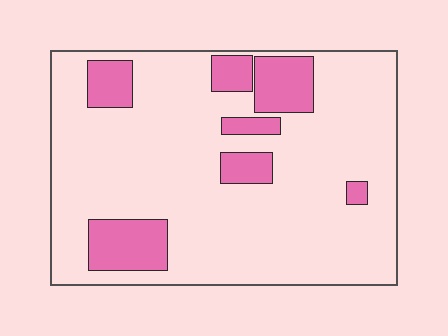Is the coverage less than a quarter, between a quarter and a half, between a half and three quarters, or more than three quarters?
Less than a quarter.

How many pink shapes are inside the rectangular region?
7.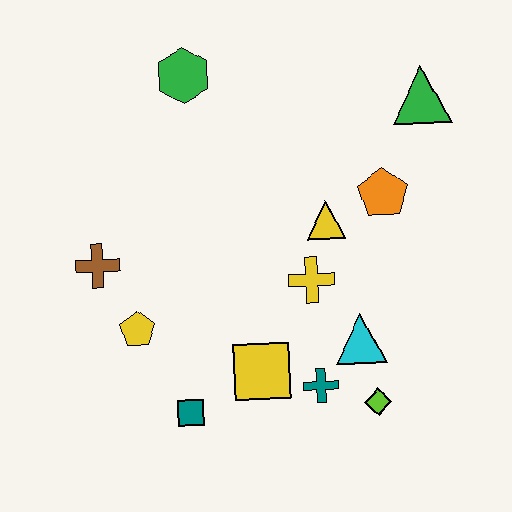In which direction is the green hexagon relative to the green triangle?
The green hexagon is to the left of the green triangle.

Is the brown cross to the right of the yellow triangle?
No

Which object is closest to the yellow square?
The teal cross is closest to the yellow square.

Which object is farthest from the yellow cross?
The green hexagon is farthest from the yellow cross.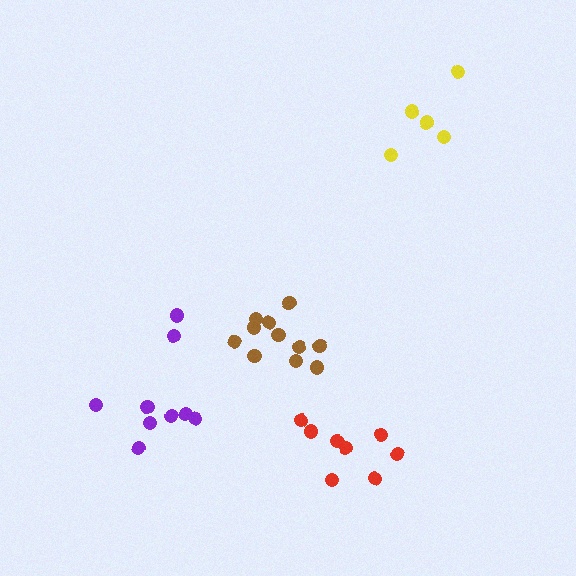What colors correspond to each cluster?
The clusters are colored: red, purple, brown, yellow.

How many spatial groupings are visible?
There are 4 spatial groupings.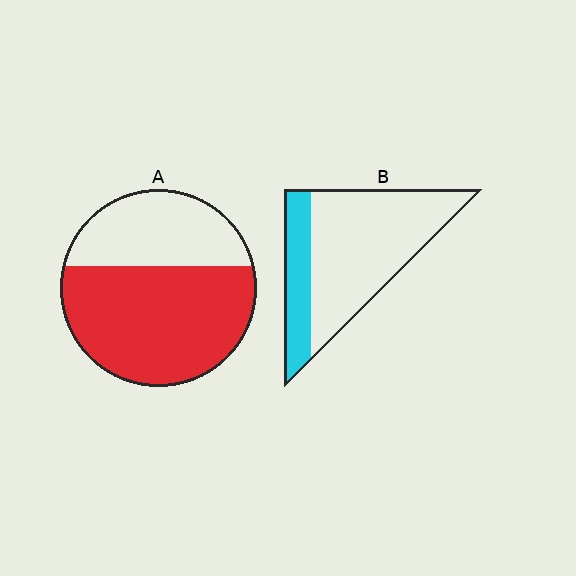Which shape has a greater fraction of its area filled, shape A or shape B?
Shape A.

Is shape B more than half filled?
No.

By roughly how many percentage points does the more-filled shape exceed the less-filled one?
By roughly 40 percentage points (A over B).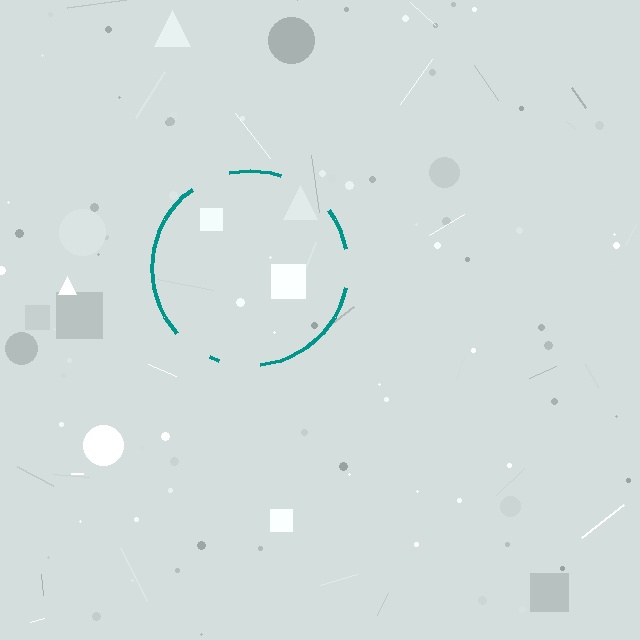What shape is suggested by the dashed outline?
The dashed outline suggests a circle.